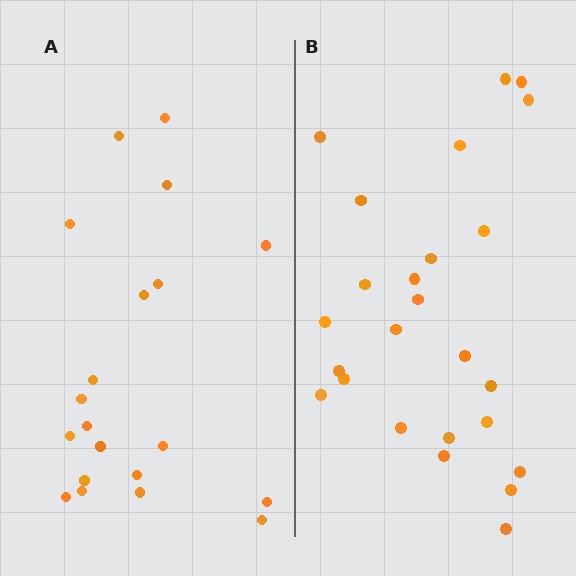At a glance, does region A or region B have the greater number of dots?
Region B (the right region) has more dots.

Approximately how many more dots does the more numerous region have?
Region B has about 5 more dots than region A.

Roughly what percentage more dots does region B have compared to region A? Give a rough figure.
About 25% more.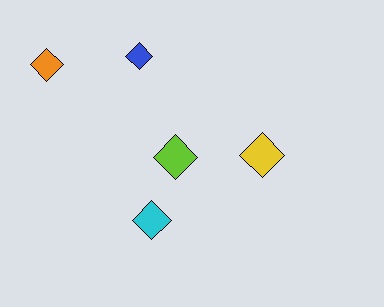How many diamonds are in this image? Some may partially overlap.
There are 5 diamonds.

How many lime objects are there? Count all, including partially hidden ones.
There is 1 lime object.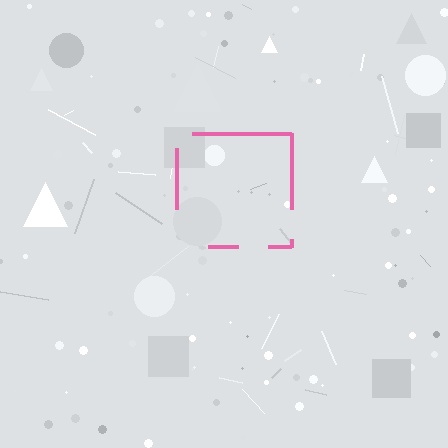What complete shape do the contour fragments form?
The contour fragments form a square.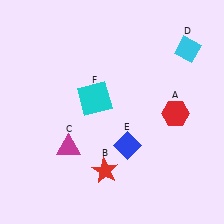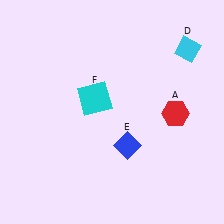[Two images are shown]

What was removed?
The magenta triangle (C), the red star (B) were removed in Image 2.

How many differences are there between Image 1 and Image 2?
There are 2 differences between the two images.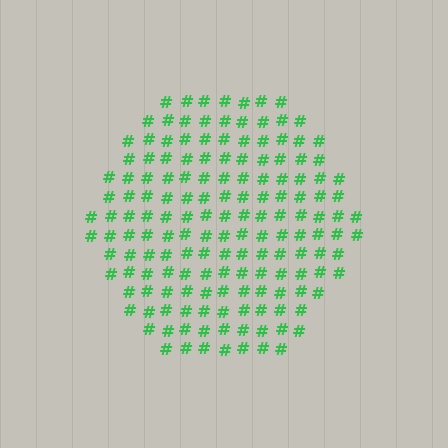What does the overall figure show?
The overall figure shows a hexagon.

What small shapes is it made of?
It is made of small hash symbols.